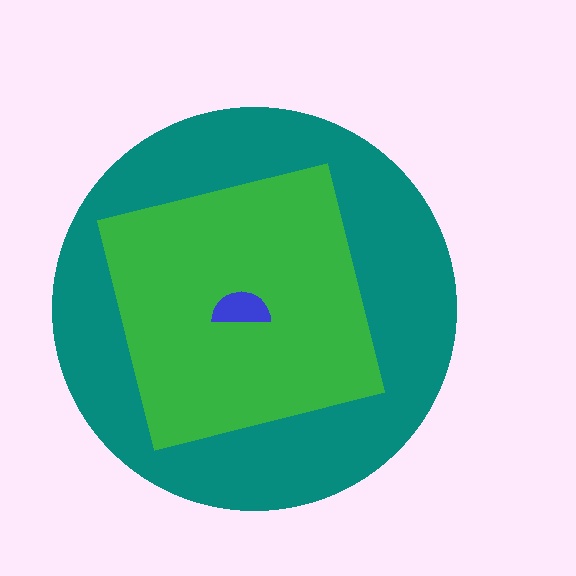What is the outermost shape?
The teal circle.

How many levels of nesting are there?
3.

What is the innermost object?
The blue semicircle.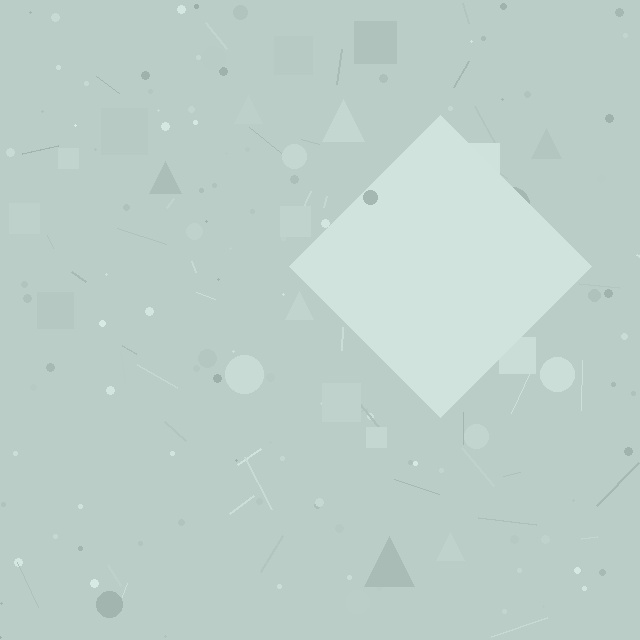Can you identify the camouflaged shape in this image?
The camouflaged shape is a diamond.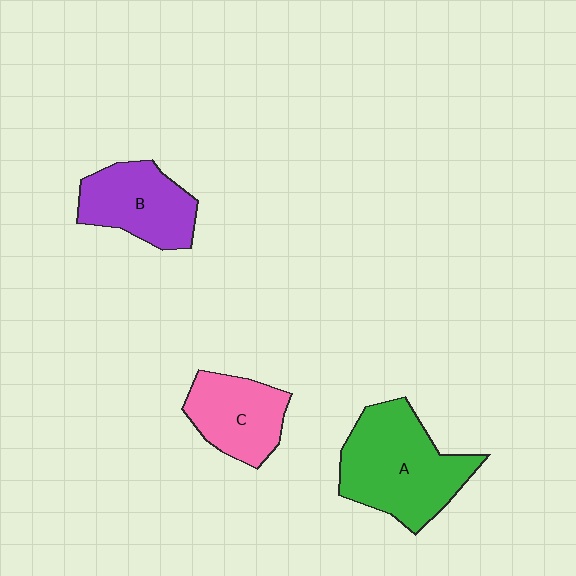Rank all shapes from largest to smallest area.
From largest to smallest: A (green), B (purple), C (pink).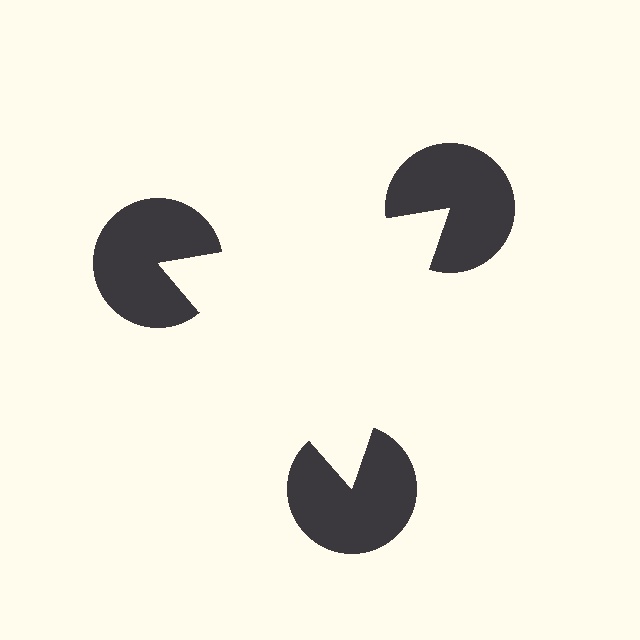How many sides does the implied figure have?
3 sides.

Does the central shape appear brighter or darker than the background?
It typically appears slightly brighter than the background, even though no actual brightness change is drawn.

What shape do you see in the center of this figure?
An illusory triangle — its edges are inferred from the aligned wedge cuts in the pac-man discs, not physically drawn.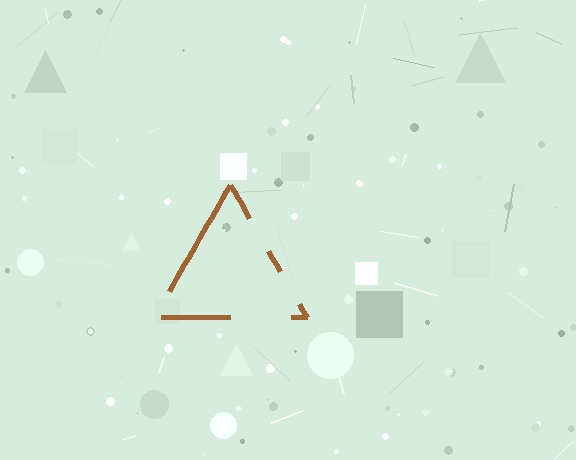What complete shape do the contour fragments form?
The contour fragments form a triangle.